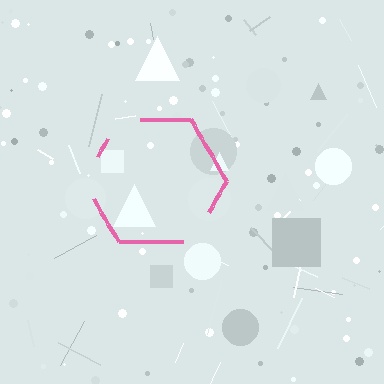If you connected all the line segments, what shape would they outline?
They would outline a hexagon.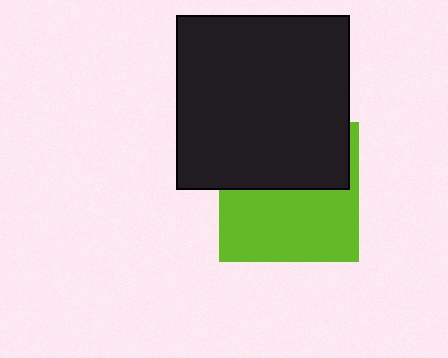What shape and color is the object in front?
The object in front is a black rectangle.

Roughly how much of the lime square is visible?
About half of it is visible (roughly 55%).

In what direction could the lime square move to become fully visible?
The lime square could move down. That would shift it out from behind the black rectangle entirely.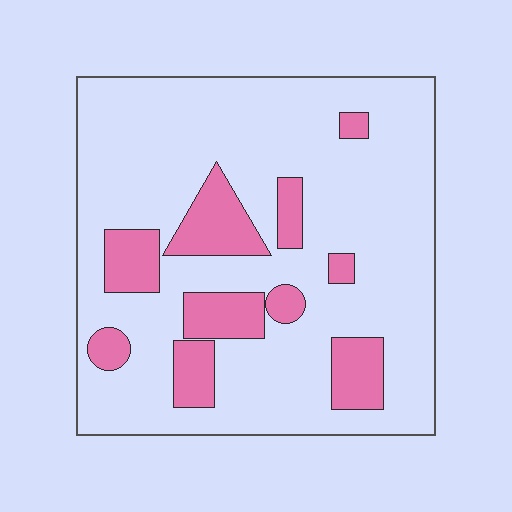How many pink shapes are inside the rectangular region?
10.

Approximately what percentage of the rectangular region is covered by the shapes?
Approximately 20%.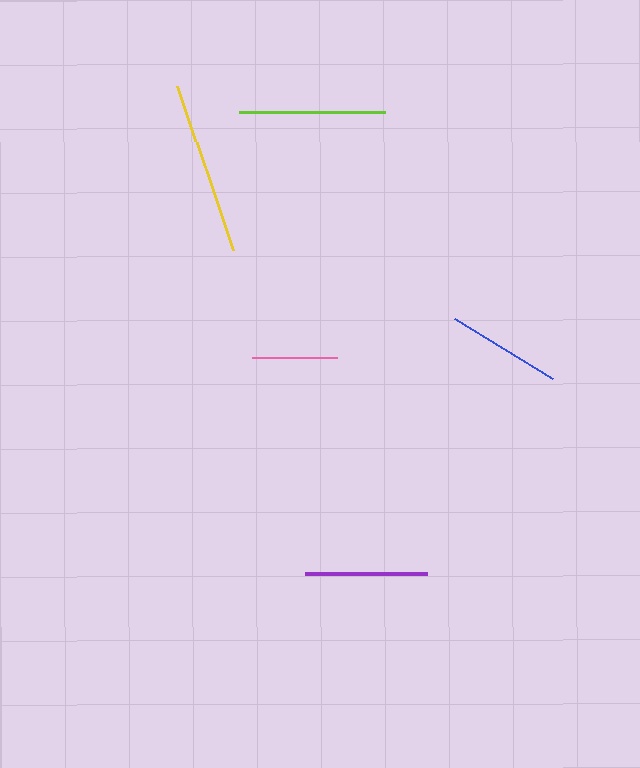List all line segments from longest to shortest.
From longest to shortest: yellow, lime, purple, blue, pink.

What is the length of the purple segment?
The purple segment is approximately 122 pixels long.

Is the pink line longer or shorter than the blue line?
The blue line is longer than the pink line.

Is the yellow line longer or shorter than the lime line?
The yellow line is longer than the lime line.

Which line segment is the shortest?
The pink line is the shortest at approximately 85 pixels.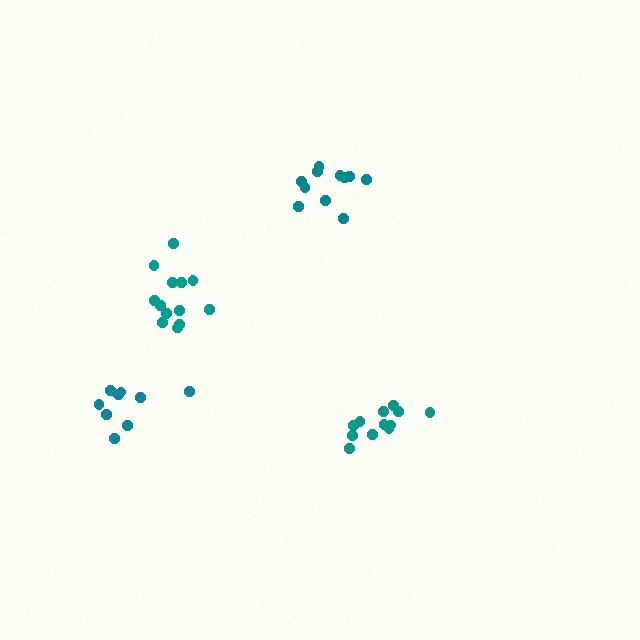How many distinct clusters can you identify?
There are 4 distinct clusters.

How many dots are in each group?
Group 1: 11 dots, Group 2: 13 dots, Group 3: 9 dots, Group 4: 12 dots (45 total).